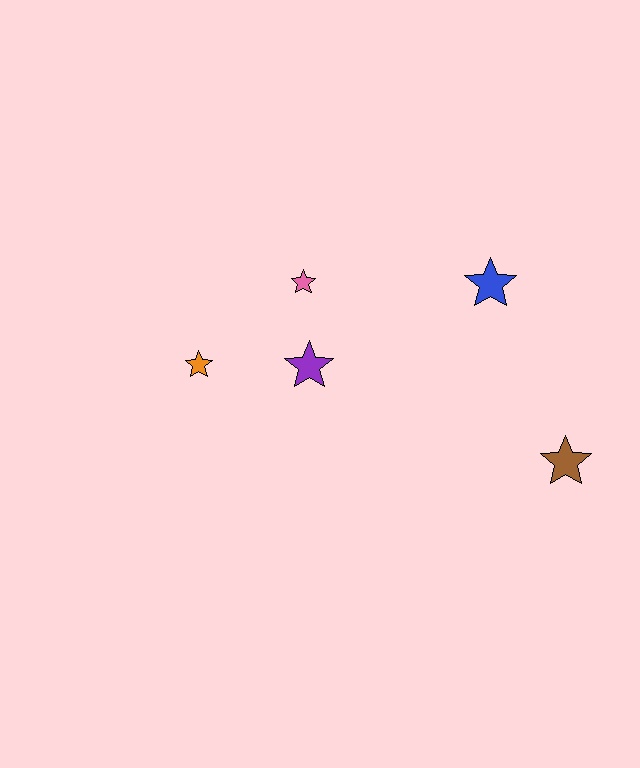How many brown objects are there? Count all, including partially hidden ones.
There is 1 brown object.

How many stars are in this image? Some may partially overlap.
There are 5 stars.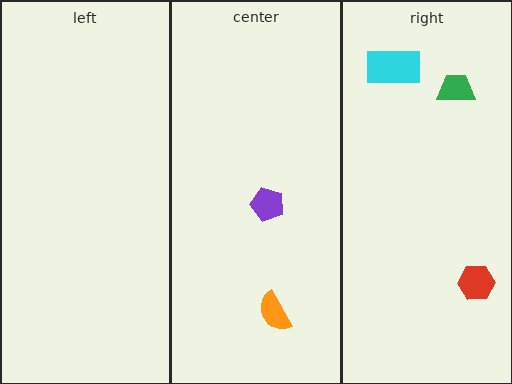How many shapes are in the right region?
3.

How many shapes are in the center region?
2.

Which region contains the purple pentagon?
The center region.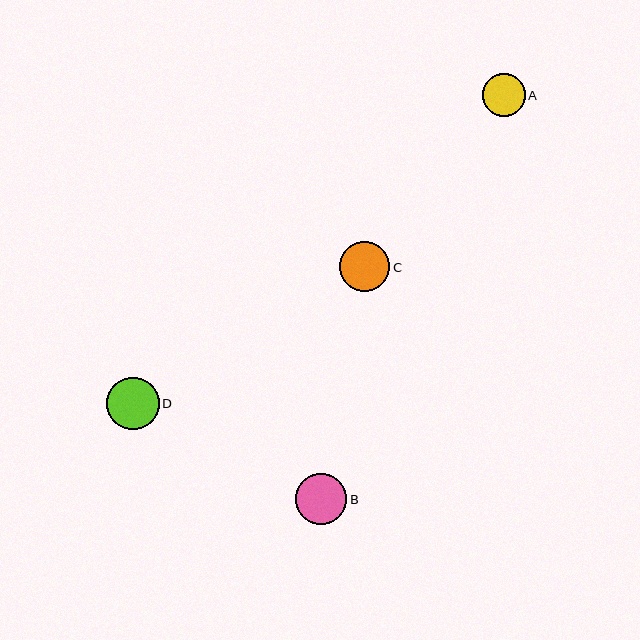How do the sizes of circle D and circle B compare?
Circle D and circle B are approximately the same size.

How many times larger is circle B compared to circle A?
Circle B is approximately 1.2 times the size of circle A.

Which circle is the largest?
Circle D is the largest with a size of approximately 53 pixels.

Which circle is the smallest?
Circle A is the smallest with a size of approximately 42 pixels.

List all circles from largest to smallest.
From largest to smallest: D, B, C, A.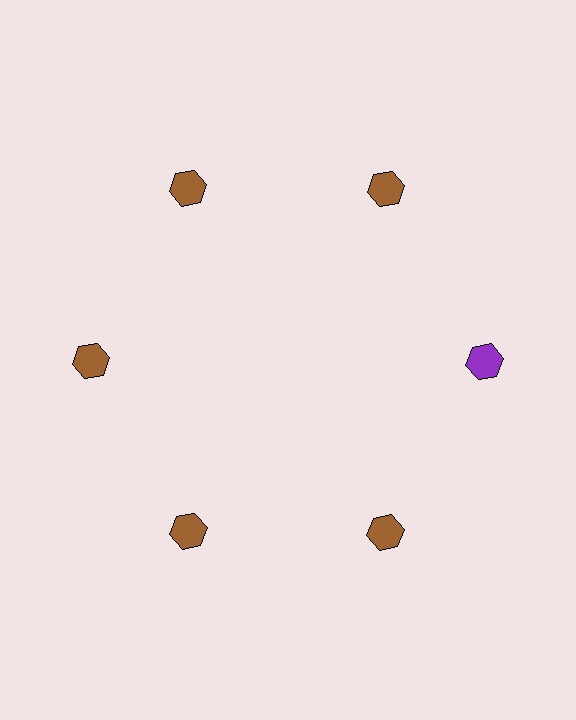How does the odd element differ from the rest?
It has a different color: purple instead of brown.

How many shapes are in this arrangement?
There are 6 shapes arranged in a ring pattern.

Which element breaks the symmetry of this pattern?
The purple hexagon at roughly the 3 o'clock position breaks the symmetry. All other shapes are brown hexagons.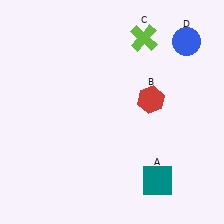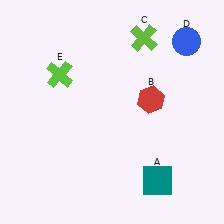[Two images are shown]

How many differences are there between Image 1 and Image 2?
There is 1 difference between the two images.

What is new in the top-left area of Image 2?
A lime cross (E) was added in the top-left area of Image 2.